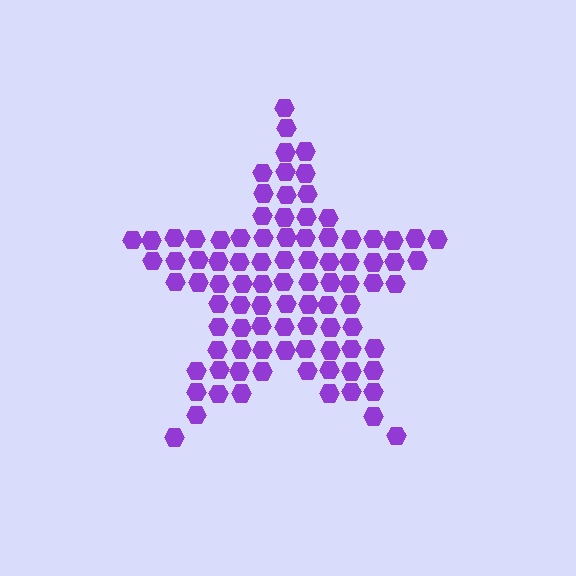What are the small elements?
The small elements are hexagons.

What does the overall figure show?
The overall figure shows a star.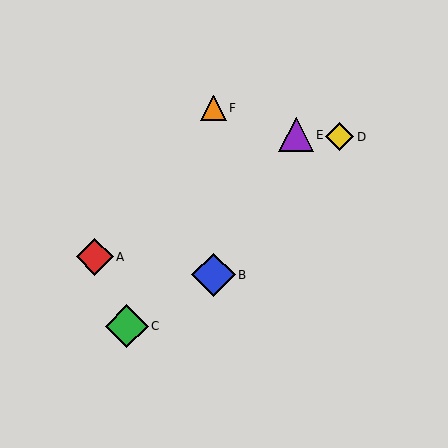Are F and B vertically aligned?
Yes, both are at x≈213.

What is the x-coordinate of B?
Object B is at x≈213.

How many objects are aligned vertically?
2 objects (B, F) are aligned vertically.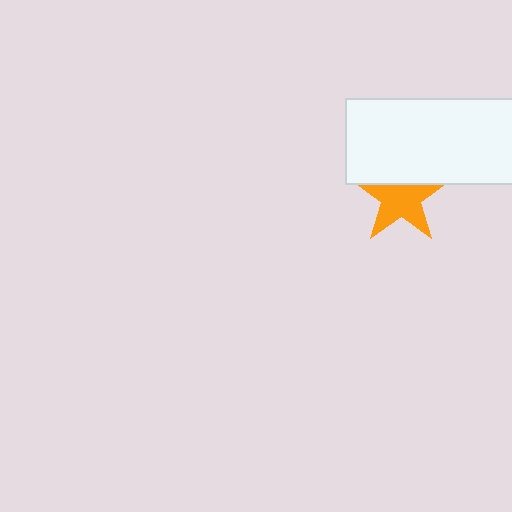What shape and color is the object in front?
The object in front is a white rectangle.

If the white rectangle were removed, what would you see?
You would see the complete orange star.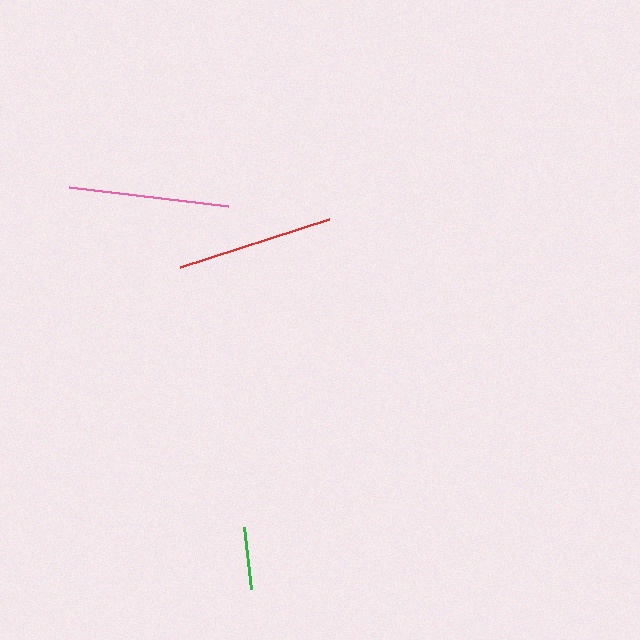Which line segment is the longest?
The pink line is the longest at approximately 161 pixels.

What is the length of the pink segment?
The pink segment is approximately 161 pixels long.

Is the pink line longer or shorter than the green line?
The pink line is longer than the green line.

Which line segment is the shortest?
The green line is the shortest at approximately 62 pixels.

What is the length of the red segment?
The red segment is approximately 157 pixels long.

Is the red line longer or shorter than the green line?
The red line is longer than the green line.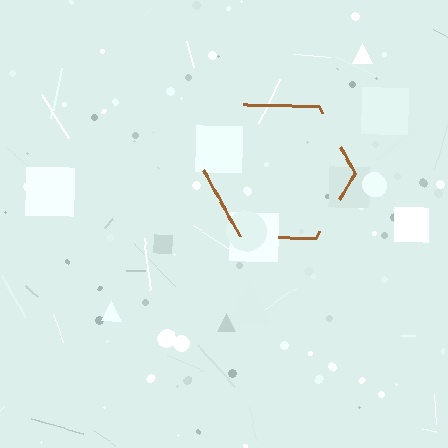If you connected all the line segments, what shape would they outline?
They would outline a hexagon.